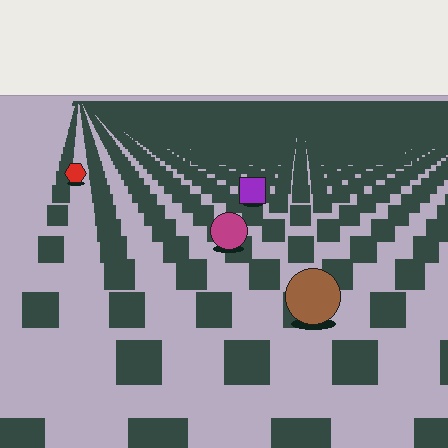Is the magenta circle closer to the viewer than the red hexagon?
Yes. The magenta circle is closer — you can tell from the texture gradient: the ground texture is coarser near it.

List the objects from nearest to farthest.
From nearest to farthest: the brown circle, the magenta circle, the purple square, the red hexagon.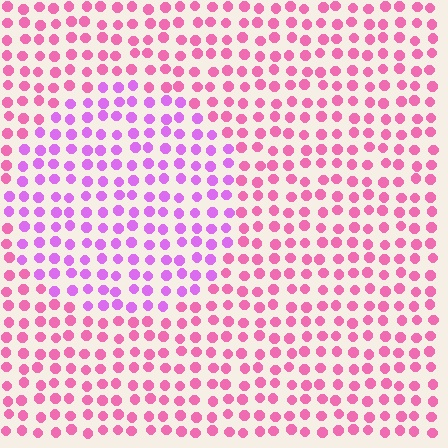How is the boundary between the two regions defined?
The boundary is defined purely by a slight shift in hue (about 37 degrees). Spacing, size, and orientation are identical on both sides.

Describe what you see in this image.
The image is filled with small pink elements in a uniform arrangement. A circle-shaped region is visible where the elements are tinted to a slightly different hue, forming a subtle color boundary.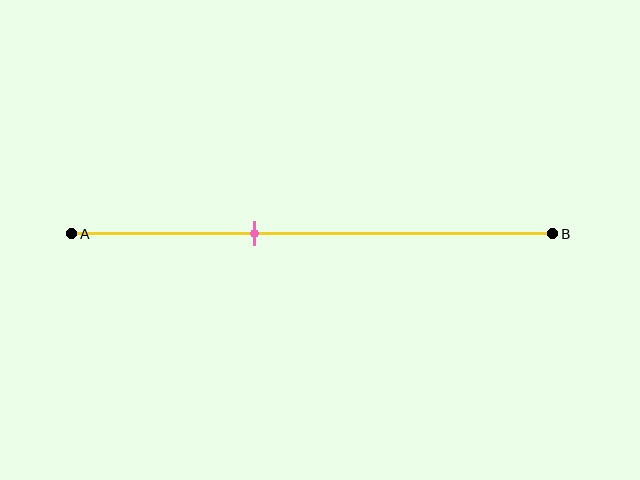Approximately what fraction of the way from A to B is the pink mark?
The pink mark is approximately 40% of the way from A to B.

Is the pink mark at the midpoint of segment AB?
No, the mark is at about 40% from A, not at the 50% midpoint.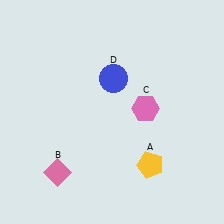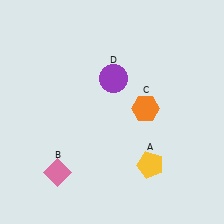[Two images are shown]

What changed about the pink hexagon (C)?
In Image 1, C is pink. In Image 2, it changed to orange.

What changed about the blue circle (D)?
In Image 1, D is blue. In Image 2, it changed to purple.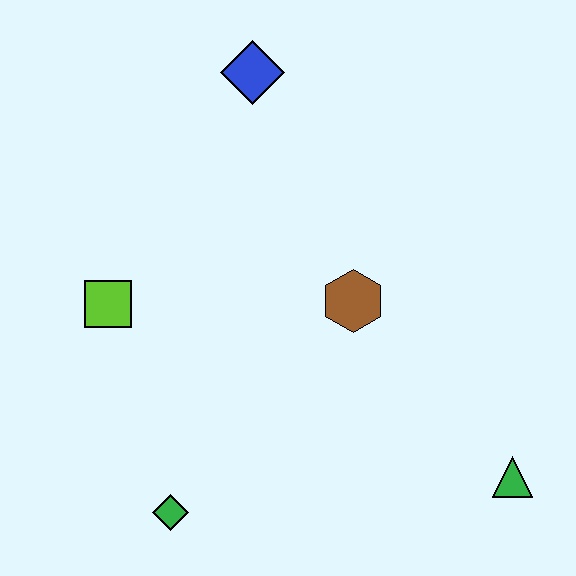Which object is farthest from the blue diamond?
The green triangle is farthest from the blue diamond.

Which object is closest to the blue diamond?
The brown hexagon is closest to the blue diamond.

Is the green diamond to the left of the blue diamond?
Yes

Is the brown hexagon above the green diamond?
Yes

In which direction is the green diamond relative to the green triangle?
The green diamond is to the left of the green triangle.